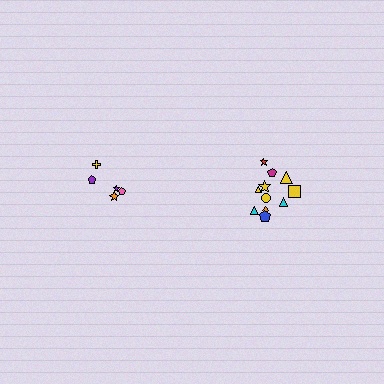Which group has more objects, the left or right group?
The right group.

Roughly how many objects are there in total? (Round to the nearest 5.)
Roughly 15 objects in total.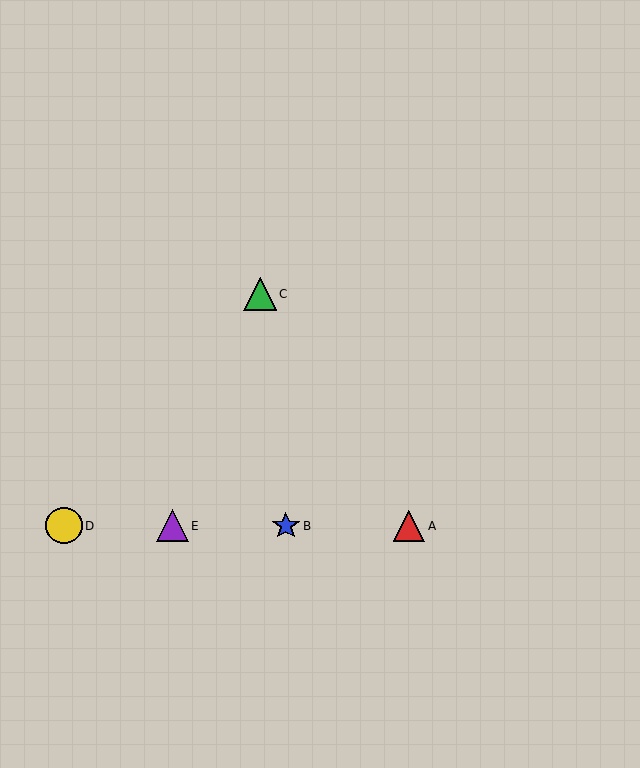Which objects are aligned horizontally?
Objects A, B, D, E are aligned horizontally.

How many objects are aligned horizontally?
4 objects (A, B, D, E) are aligned horizontally.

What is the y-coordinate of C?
Object C is at y≈294.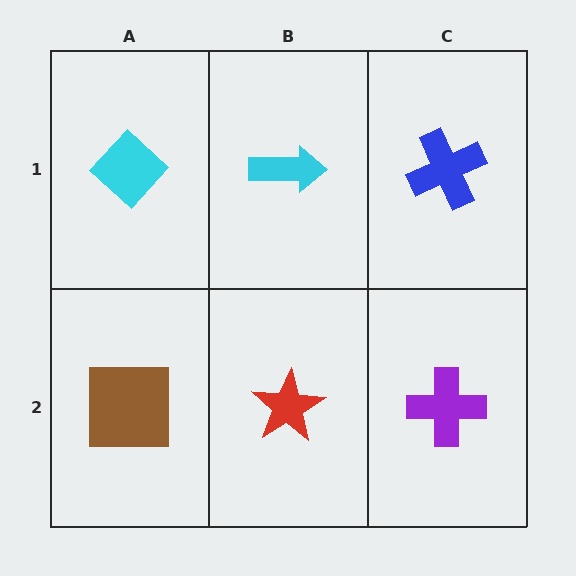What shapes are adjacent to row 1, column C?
A purple cross (row 2, column C), a cyan arrow (row 1, column B).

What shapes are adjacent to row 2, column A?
A cyan diamond (row 1, column A), a red star (row 2, column B).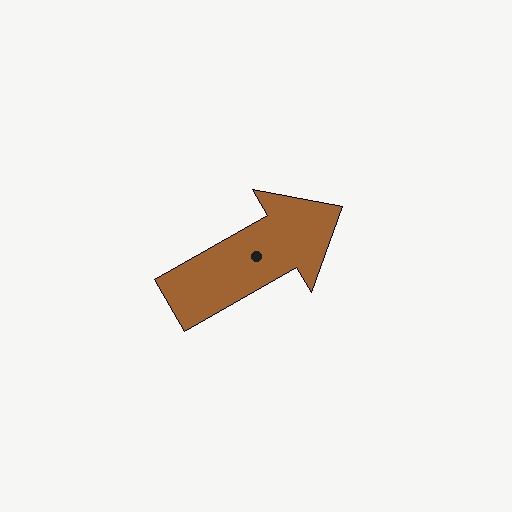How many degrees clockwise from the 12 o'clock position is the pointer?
Approximately 60 degrees.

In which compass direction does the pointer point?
Northeast.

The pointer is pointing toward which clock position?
Roughly 2 o'clock.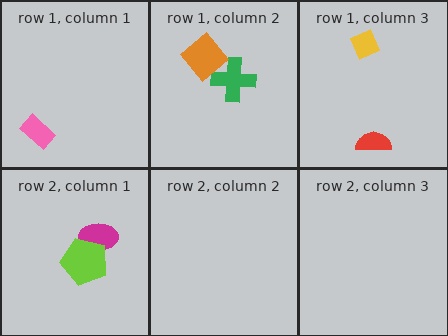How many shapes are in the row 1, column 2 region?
2.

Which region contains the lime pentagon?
The row 2, column 1 region.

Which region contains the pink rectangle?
The row 1, column 1 region.